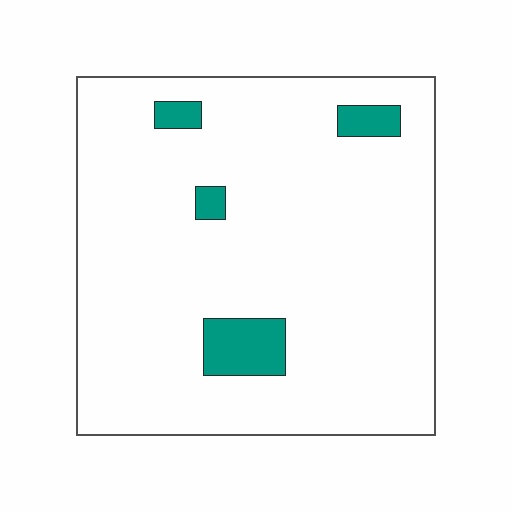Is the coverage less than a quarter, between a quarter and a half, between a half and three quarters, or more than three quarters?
Less than a quarter.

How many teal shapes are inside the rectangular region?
4.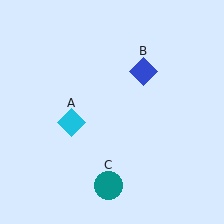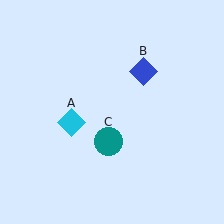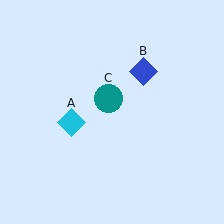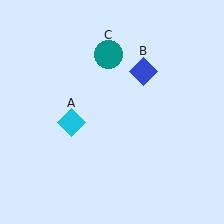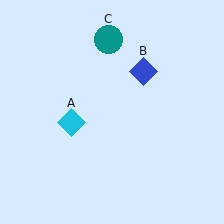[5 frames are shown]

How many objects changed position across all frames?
1 object changed position: teal circle (object C).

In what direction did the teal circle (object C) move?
The teal circle (object C) moved up.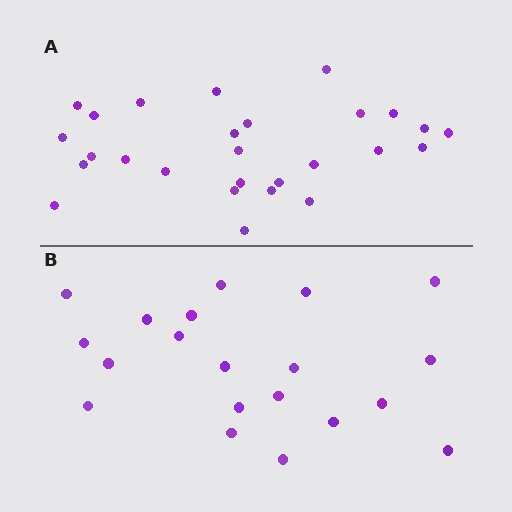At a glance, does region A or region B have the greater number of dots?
Region A (the top region) has more dots.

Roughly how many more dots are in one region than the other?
Region A has roughly 8 or so more dots than region B.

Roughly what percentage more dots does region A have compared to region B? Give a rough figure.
About 35% more.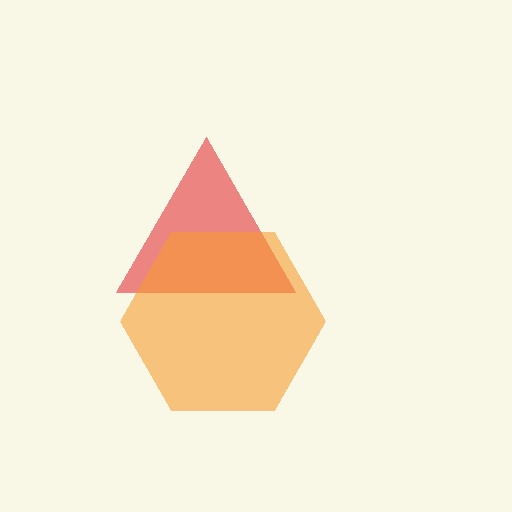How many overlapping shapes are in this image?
There are 2 overlapping shapes in the image.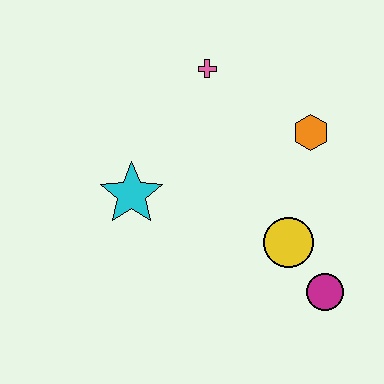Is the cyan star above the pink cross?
No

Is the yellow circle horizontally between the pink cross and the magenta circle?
Yes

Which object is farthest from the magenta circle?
The pink cross is farthest from the magenta circle.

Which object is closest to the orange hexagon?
The yellow circle is closest to the orange hexagon.